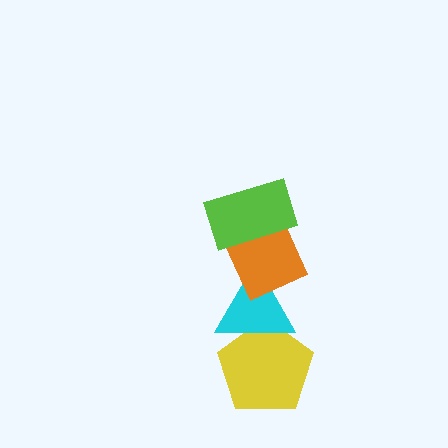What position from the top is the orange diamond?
The orange diamond is 2nd from the top.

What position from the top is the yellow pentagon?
The yellow pentagon is 4th from the top.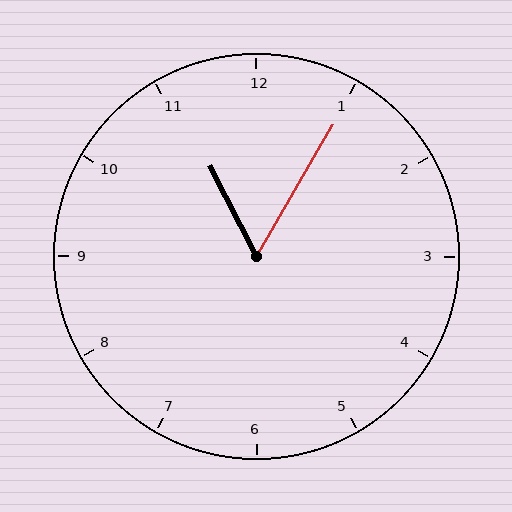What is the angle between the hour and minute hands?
Approximately 58 degrees.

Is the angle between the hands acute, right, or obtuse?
It is acute.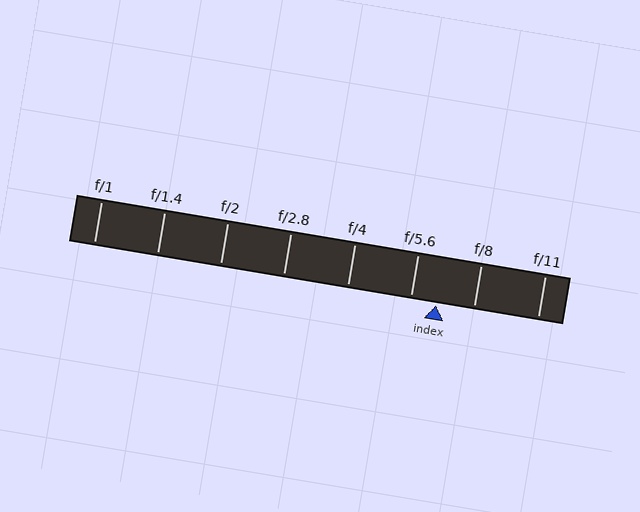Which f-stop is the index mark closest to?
The index mark is closest to f/5.6.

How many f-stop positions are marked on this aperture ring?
There are 8 f-stop positions marked.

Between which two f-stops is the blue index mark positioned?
The index mark is between f/5.6 and f/8.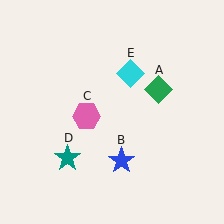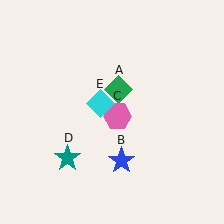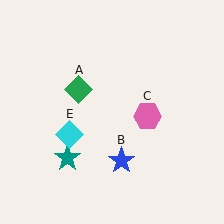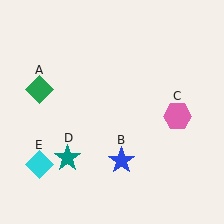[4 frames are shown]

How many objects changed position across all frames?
3 objects changed position: green diamond (object A), pink hexagon (object C), cyan diamond (object E).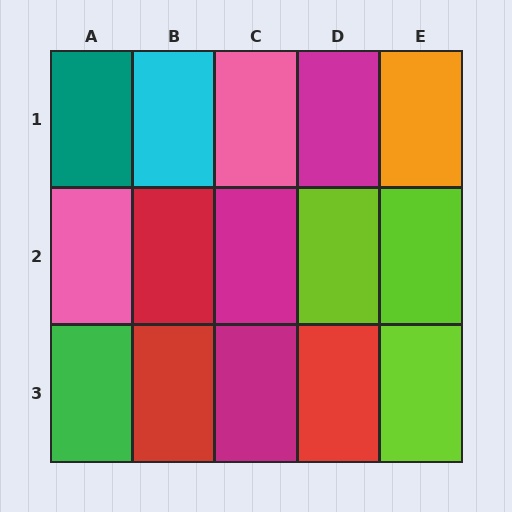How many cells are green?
1 cell is green.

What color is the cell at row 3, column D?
Red.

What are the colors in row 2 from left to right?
Pink, red, magenta, lime, lime.